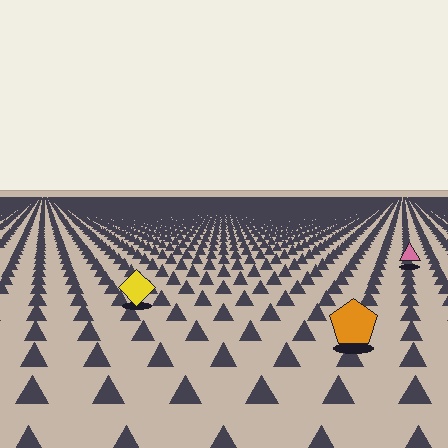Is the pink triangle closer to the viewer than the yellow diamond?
No. The yellow diamond is closer — you can tell from the texture gradient: the ground texture is coarser near it.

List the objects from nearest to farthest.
From nearest to farthest: the orange pentagon, the yellow diamond, the pink triangle.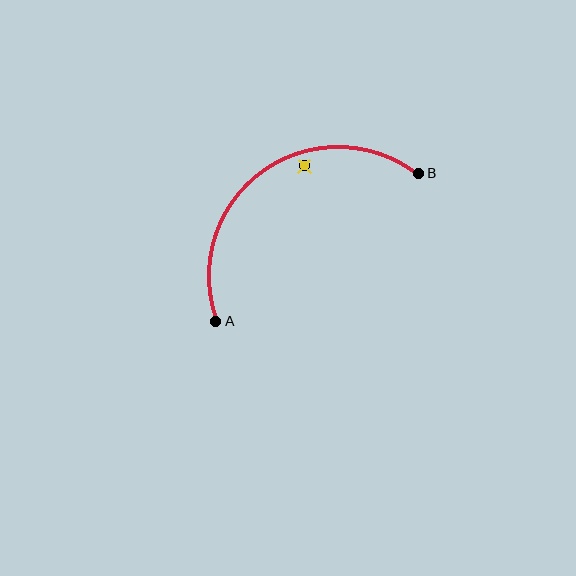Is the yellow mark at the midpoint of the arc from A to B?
No — the yellow mark does not lie on the arc at all. It sits slightly inside the curve.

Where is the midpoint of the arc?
The arc midpoint is the point on the curve farthest from the straight line joining A and B. It sits above and to the left of that line.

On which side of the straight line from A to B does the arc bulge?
The arc bulges above and to the left of the straight line connecting A and B.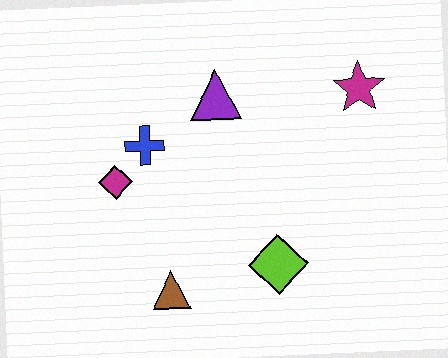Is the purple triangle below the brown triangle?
No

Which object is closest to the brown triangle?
The lime diamond is closest to the brown triangle.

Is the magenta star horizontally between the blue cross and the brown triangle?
No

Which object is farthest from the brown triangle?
The magenta star is farthest from the brown triangle.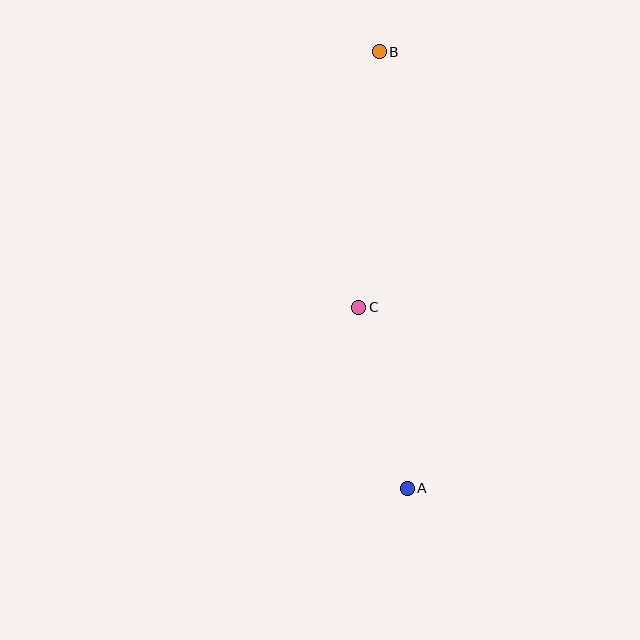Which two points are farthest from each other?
Points A and B are farthest from each other.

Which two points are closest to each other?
Points A and C are closest to each other.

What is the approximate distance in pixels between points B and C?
The distance between B and C is approximately 257 pixels.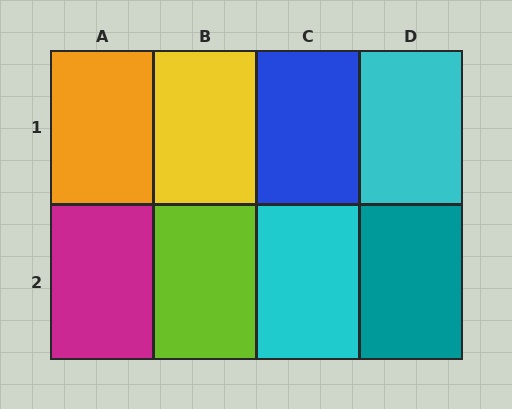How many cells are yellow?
1 cell is yellow.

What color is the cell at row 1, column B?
Yellow.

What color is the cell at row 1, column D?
Cyan.